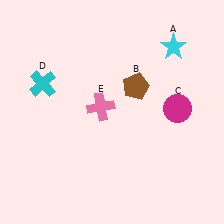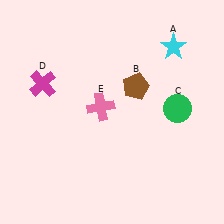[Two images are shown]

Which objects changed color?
C changed from magenta to green. D changed from cyan to magenta.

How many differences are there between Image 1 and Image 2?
There are 2 differences between the two images.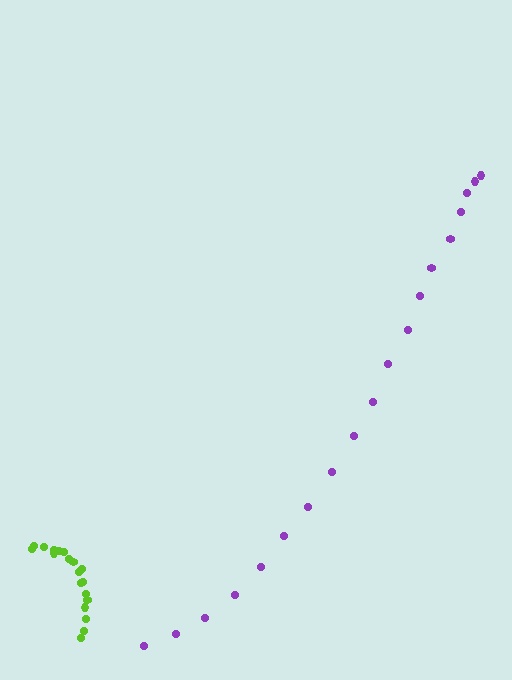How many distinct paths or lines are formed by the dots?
There are 2 distinct paths.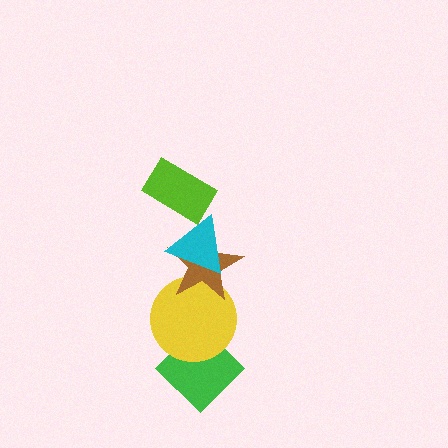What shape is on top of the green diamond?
The yellow circle is on top of the green diamond.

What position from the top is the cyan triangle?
The cyan triangle is 2nd from the top.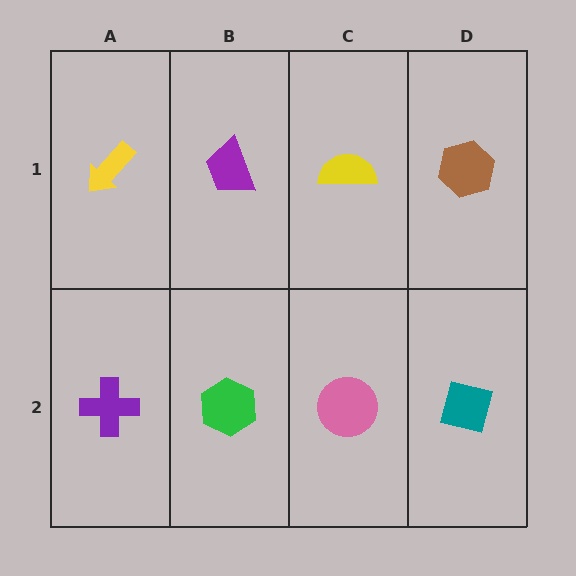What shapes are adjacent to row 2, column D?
A brown hexagon (row 1, column D), a pink circle (row 2, column C).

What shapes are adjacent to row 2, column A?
A yellow arrow (row 1, column A), a green hexagon (row 2, column B).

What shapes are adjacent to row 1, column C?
A pink circle (row 2, column C), a purple trapezoid (row 1, column B), a brown hexagon (row 1, column D).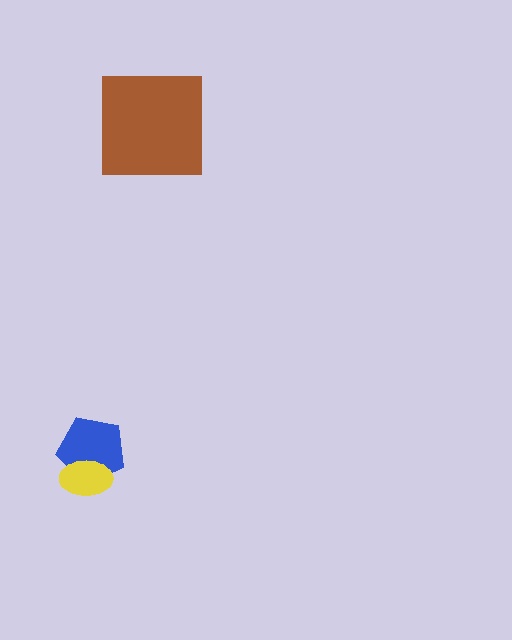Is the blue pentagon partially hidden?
Yes, it is partially covered by another shape.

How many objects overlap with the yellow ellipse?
1 object overlaps with the yellow ellipse.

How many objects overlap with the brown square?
0 objects overlap with the brown square.